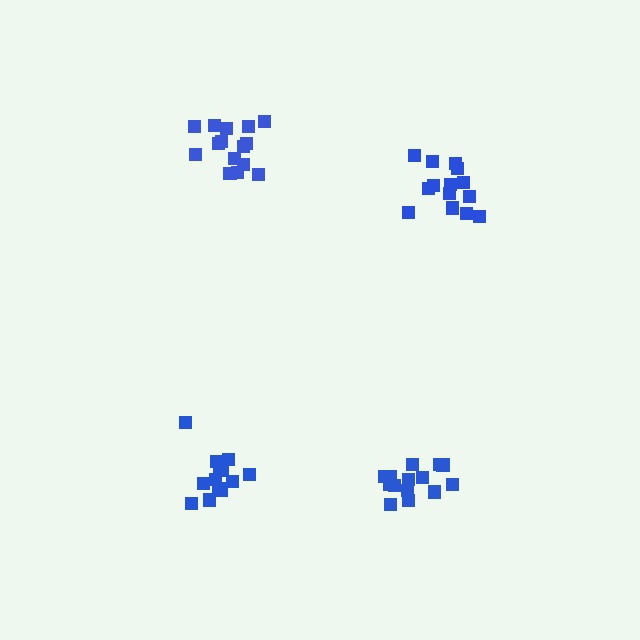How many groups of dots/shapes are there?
There are 4 groups.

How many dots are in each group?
Group 1: 14 dots, Group 2: 13 dots, Group 3: 15 dots, Group 4: 14 dots (56 total).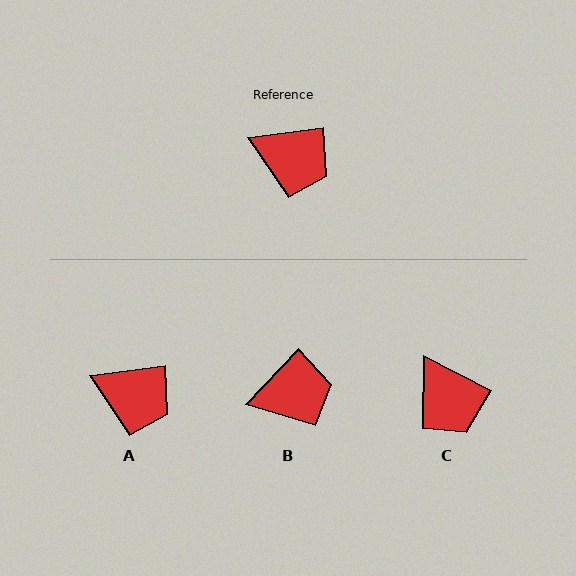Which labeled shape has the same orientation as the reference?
A.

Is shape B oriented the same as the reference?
No, it is off by about 40 degrees.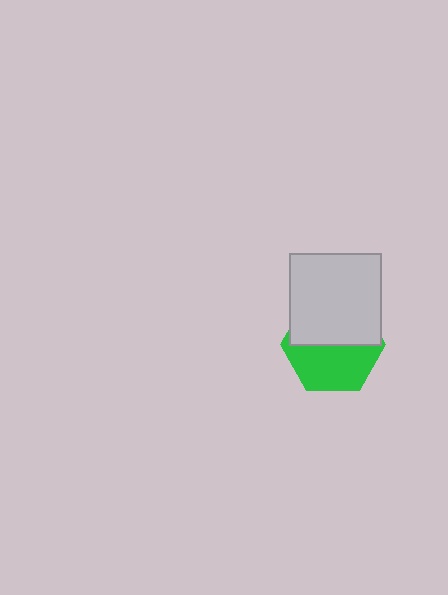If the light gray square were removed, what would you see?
You would see the complete green hexagon.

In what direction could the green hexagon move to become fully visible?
The green hexagon could move down. That would shift it out from behind the light gray square entirely.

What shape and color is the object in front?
The object in front is a light gray square.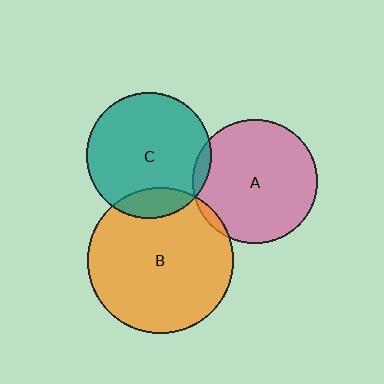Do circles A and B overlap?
Yes.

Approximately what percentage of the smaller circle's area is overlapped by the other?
Approximately 5%.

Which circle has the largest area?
Circle B (orange).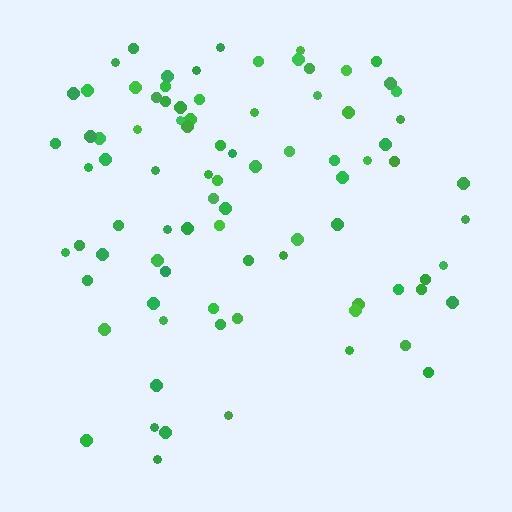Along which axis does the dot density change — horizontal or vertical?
Vertical.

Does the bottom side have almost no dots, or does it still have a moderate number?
Still a moderate number, just noticeably fewer than the top.